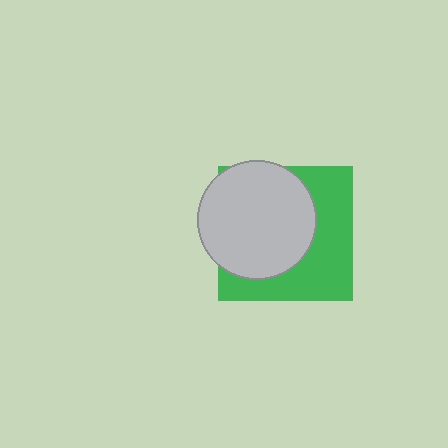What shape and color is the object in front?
The object in front is a light gray circle.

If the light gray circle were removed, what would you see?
You would see the complete green square.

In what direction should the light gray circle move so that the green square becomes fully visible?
The light gray circle should move toward the upper-left. That is the shortest direction to clear the overlap and leave the green square fully visible.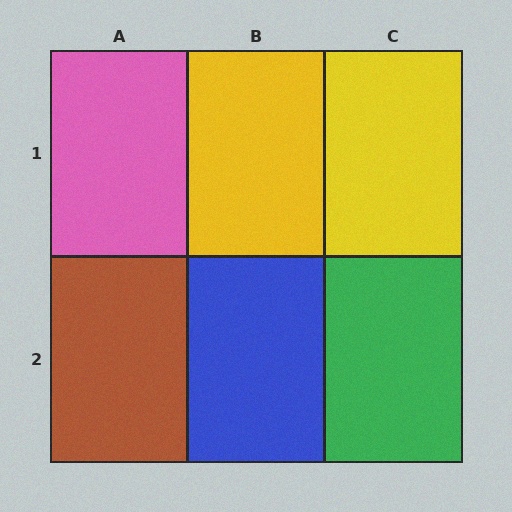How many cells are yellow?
2 cells are yellow.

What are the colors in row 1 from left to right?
Pink, yellow, yellow.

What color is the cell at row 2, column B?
Blue.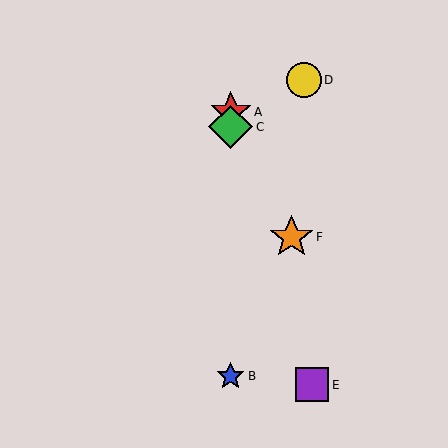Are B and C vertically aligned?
Yes, both are at x≈231.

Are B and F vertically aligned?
No, B is at x≈231 and F is at x≈292.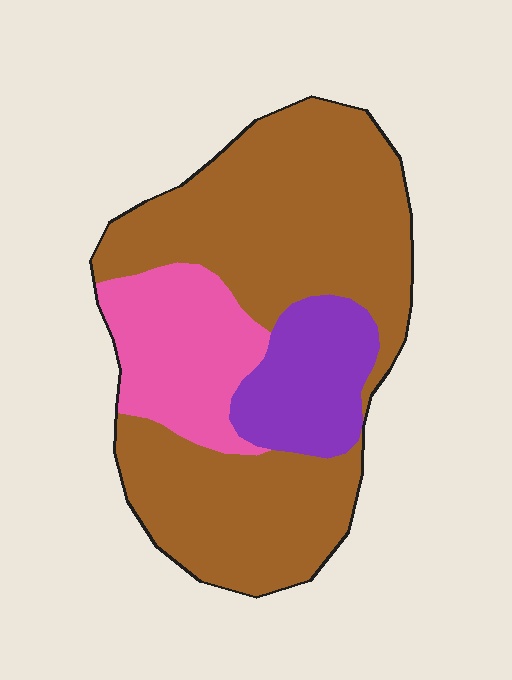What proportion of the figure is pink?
Pink covers roughly 20% of the figure.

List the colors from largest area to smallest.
From largest to smallest: brown, pink, purple.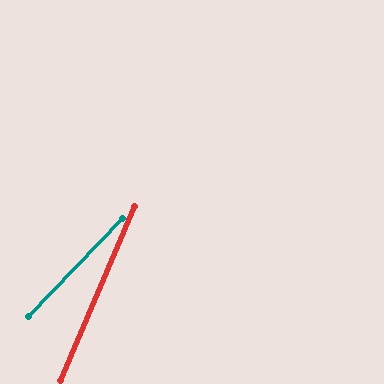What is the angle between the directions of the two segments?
Approximately 20 degrees.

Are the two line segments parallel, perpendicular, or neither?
Neither parallel nor perpendicular — they differ by about 20°.